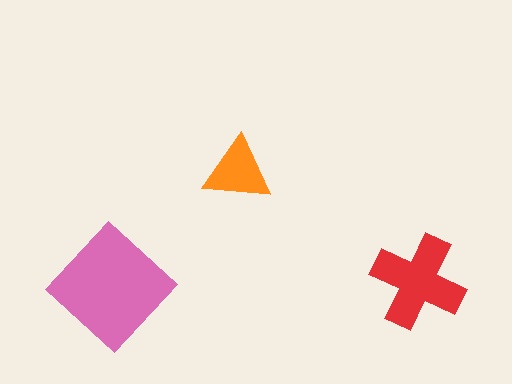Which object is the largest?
The pink diamond.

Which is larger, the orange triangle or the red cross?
The red cross.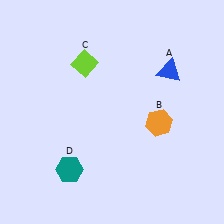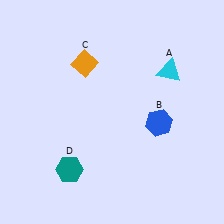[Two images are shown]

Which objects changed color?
A changed from blue to cyan. B changed from orange to blue. C changed from lime to orange.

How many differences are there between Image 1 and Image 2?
There are 3 differences between the two images.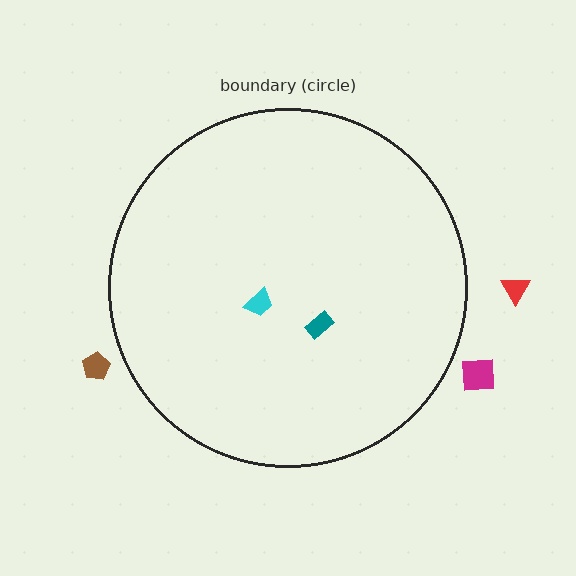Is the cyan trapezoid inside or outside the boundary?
Inside.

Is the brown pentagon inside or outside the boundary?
Outside.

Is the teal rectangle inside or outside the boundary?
Inside.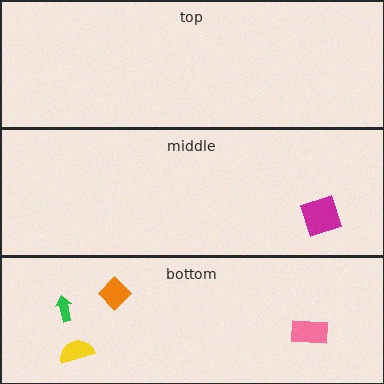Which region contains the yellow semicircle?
The bottom region.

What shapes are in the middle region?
The magenta square.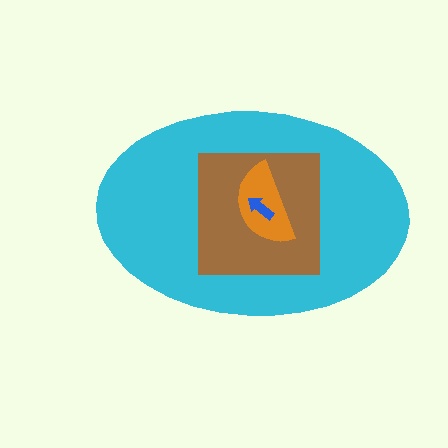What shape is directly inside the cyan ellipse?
The brown square.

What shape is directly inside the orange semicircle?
The blue arrow.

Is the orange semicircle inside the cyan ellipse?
Yes.